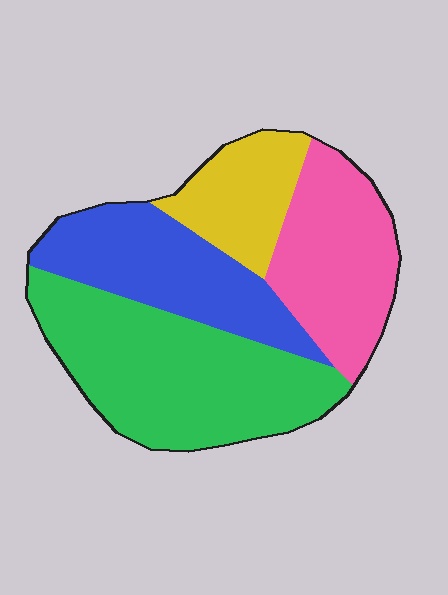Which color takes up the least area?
Yellow, at roughly 15%.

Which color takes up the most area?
Green, at roughly 40%.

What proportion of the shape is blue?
Blue takes up less than a quarter of the shape.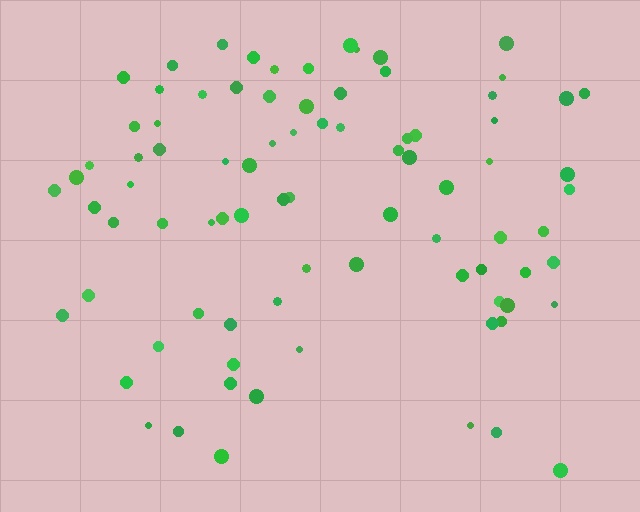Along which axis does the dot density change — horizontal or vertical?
Vertical.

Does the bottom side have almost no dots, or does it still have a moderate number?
Still a moderate number, just noticeably fewer than the top.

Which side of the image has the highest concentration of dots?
The top.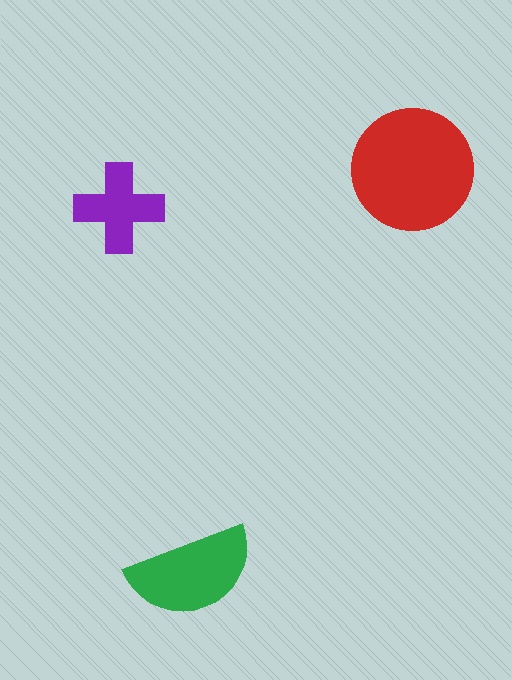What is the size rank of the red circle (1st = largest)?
1st.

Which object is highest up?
The red circle is topmost.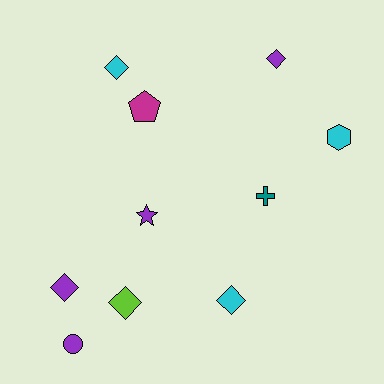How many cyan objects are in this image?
There are 3 cyan objects.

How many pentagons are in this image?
There is 1 pentagon.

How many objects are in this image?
There are 10 objects.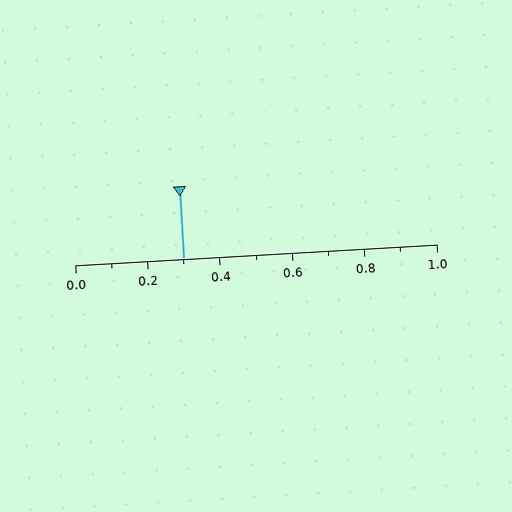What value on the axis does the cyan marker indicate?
The marker indicates approximately 0.3.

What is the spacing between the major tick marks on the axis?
The major ticks are spaced 0.2 apart.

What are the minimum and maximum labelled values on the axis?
The axis runs from 0.0 to 1.0.